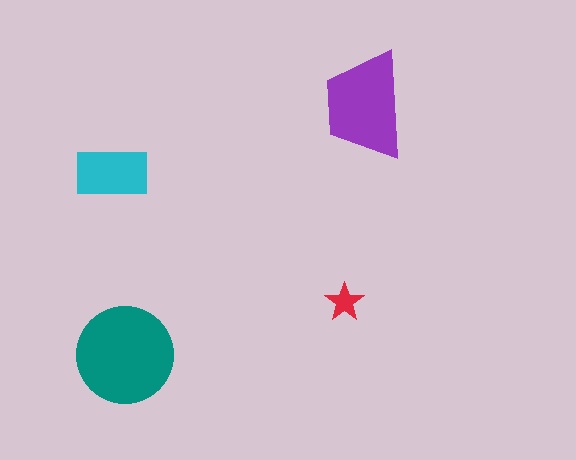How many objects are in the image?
There are 4 objects in the image.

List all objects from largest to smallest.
The teal circle, the purple trapezoid, the cyan rectangle, the red star.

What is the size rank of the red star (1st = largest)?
4th.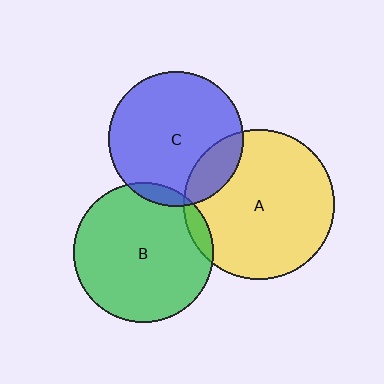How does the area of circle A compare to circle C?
Approximately 1.2 times.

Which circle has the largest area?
Circle A (yellow).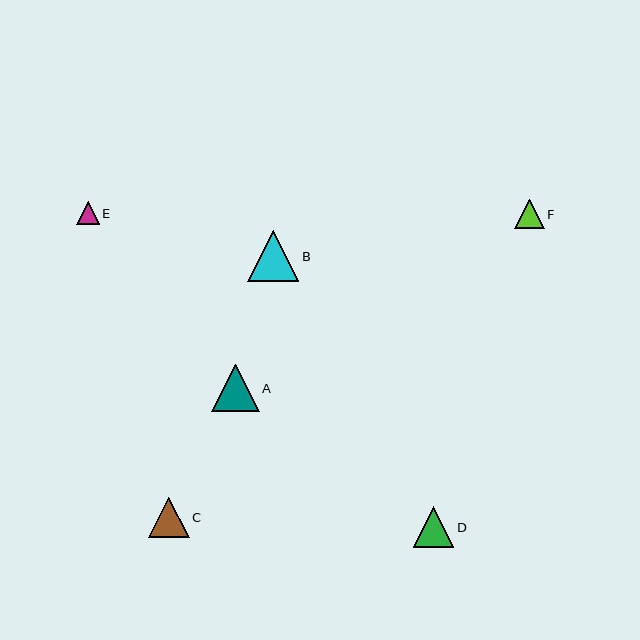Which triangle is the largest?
Triangle B is the largest with a size of approximately 52 pixels.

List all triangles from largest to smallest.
From largest to smallest: B, A, D, C, F, E.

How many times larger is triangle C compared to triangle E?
Triangle C is approximately 1.8 times the size of triangle E.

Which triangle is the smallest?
Triangle E is the smallest with a size of approximately 23 pixels.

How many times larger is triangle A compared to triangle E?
Triangle A is approximately 2.1 times the size of triangle E.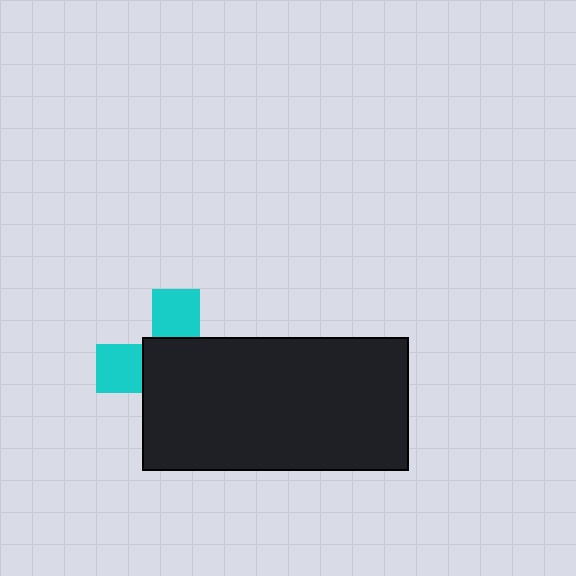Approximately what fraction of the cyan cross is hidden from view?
Roughly 65% of the cyan cross is hidden behind the black rectangle.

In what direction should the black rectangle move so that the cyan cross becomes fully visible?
The black rectangle should move toward the lower-right. That is the shortest direction to clear the overlap and leave the cyan cross fully visible.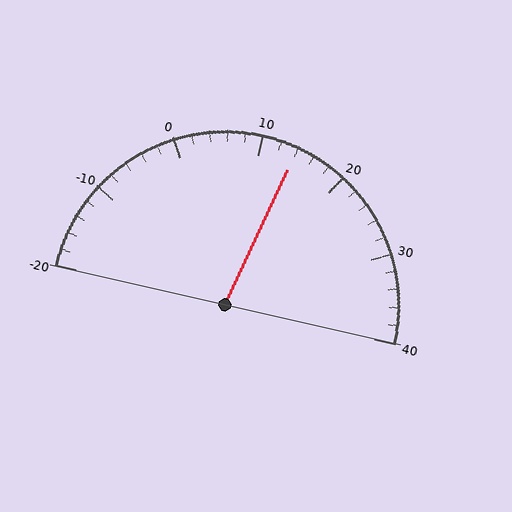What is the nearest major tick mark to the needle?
The nearest major tick mark is 10.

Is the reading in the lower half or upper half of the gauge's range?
The reading is in the upper half of the range (-20 to 40).